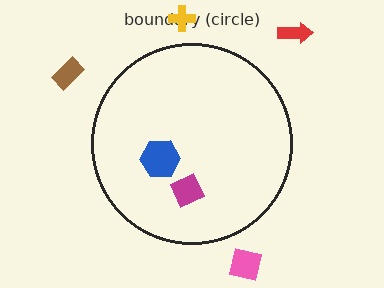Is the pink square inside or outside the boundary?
Outside.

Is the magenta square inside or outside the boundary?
Inside.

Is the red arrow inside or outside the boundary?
Outside.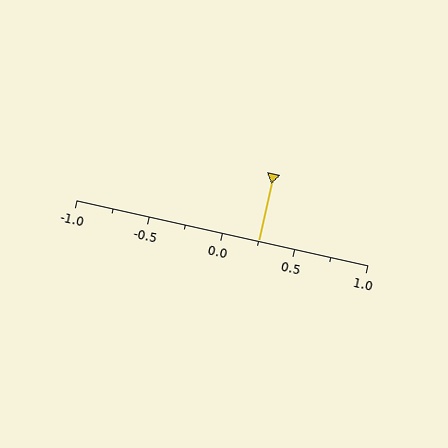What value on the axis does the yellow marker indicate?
The marker indicates approximately 0.25.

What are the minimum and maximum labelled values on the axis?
The axis runs from -1.0 to 1.0.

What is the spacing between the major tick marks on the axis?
The major ticks are spaced 0.5 apart.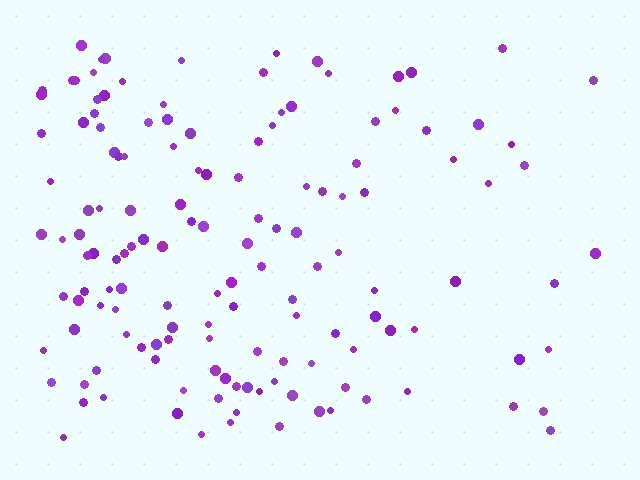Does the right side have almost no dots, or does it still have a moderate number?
Still a moderate number, just noticeably fewer than the left.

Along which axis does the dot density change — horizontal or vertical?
Horizontal.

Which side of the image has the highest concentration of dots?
The left.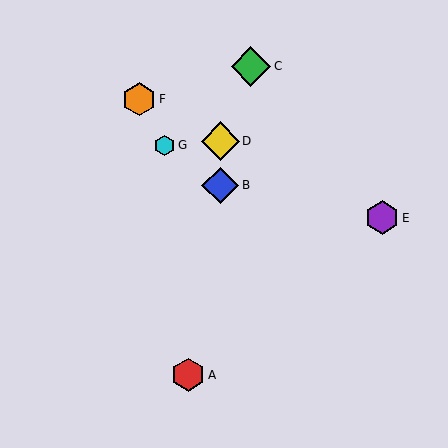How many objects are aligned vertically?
2 objects (B, D) are aligned vertically.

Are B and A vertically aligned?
No, B is at x≈220 and A is at x≈188.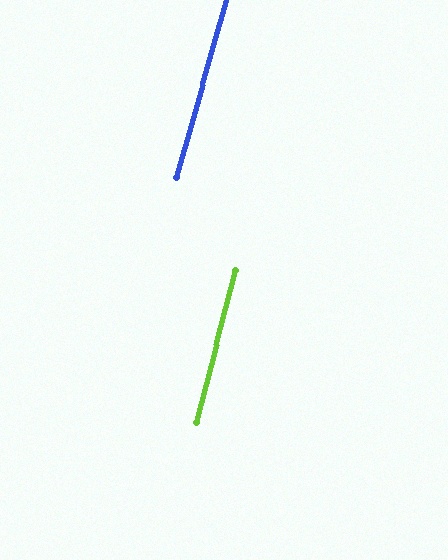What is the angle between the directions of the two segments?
Approximately 1 degree.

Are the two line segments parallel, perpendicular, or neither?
Parallel — their directions differ by only 1.0°.